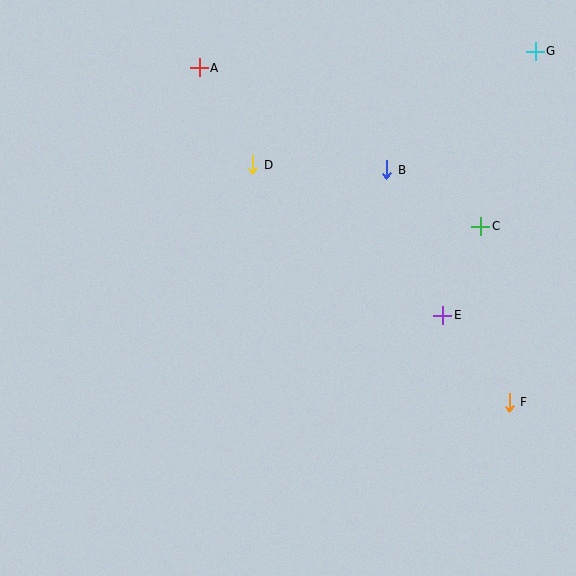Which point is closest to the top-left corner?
Point A is closest to the top-left corner.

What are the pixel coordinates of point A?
Point A is at (199, 68).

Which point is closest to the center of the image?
Point D at (253, 165) is closest to the center.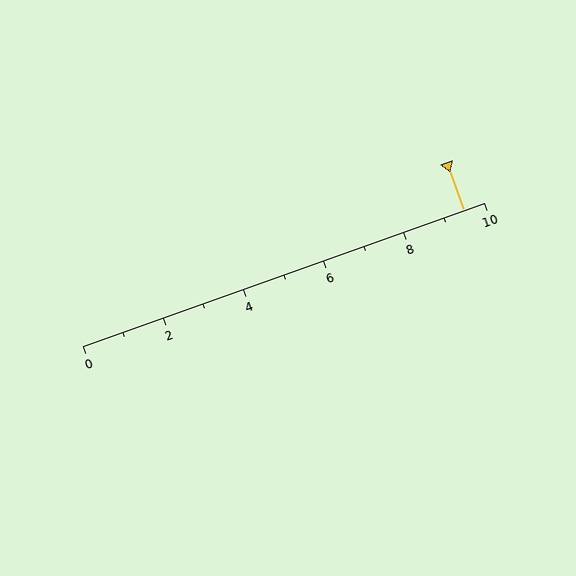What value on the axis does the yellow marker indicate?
The marker indicates approximately 9.5.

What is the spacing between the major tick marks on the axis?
The major ticks are spaced 2 apart.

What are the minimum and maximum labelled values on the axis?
The axis runs from 0 to 10.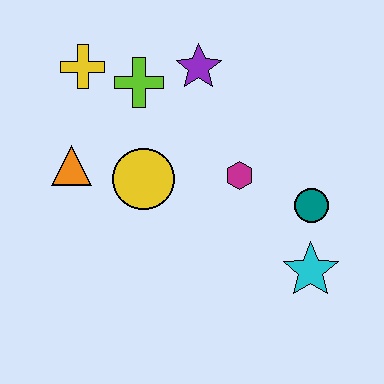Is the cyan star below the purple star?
Yes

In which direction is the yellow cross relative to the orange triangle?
The yellow cross is above the orange triangle.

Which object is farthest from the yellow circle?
The cyan star is farthest from the yellow circle.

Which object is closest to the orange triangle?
The yellow circle is closest to the orange triangle.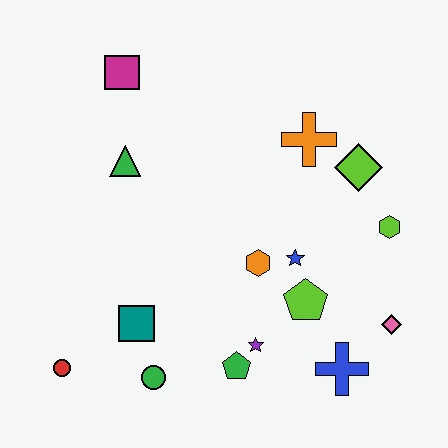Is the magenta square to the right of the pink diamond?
No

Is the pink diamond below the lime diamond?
Yes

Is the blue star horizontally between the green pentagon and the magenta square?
No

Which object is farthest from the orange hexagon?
The magenta square is farthest from the orange hexagon.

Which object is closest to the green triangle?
The magenta square is closest to the green triangle.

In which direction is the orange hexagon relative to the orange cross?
The orange hexagon is below the orange cross.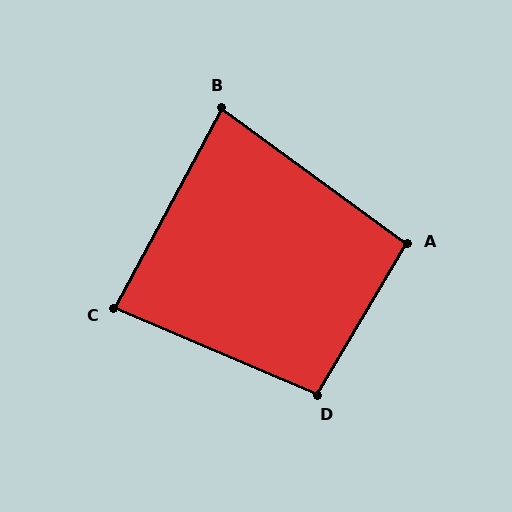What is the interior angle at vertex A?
Approximately 95 degrees (obtuse).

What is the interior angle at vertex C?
Approximately 85 degrees (acute).